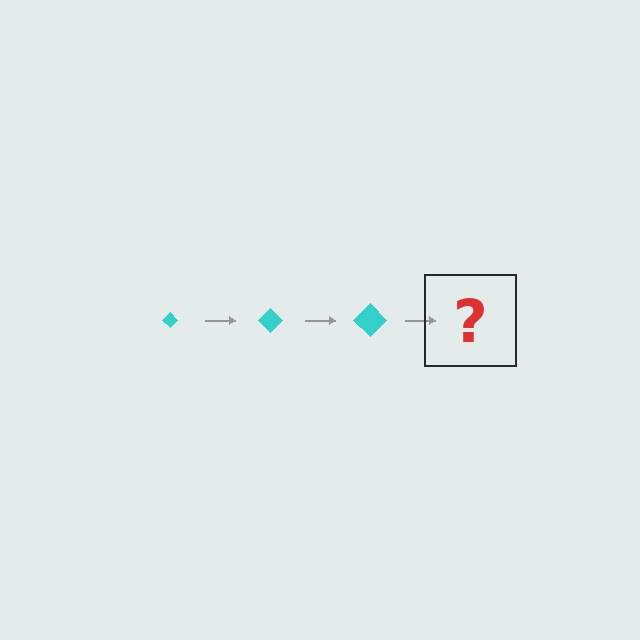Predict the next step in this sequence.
The next step is a cyan diamond, larger than the previous one.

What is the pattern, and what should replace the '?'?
The pattern is that the diamond gets progressively larger each step. The '?' should be a cyan diamond, larger than the previous one.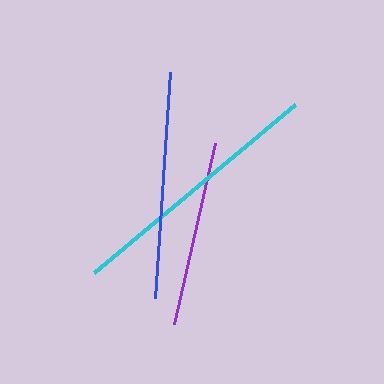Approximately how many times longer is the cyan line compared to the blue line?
The cyan line is approximately 1.2 times the length of the blue line.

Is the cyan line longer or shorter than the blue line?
The cyan line is longer than the blue line.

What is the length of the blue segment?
The blue segment is approximately 226 pixels long.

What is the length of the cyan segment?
The cyan segment is approximately 263 pixels long.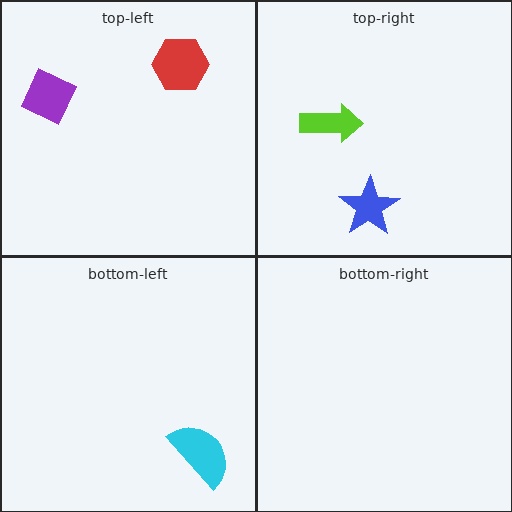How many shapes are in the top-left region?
2.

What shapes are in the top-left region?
The purple diamond, the red hexagon.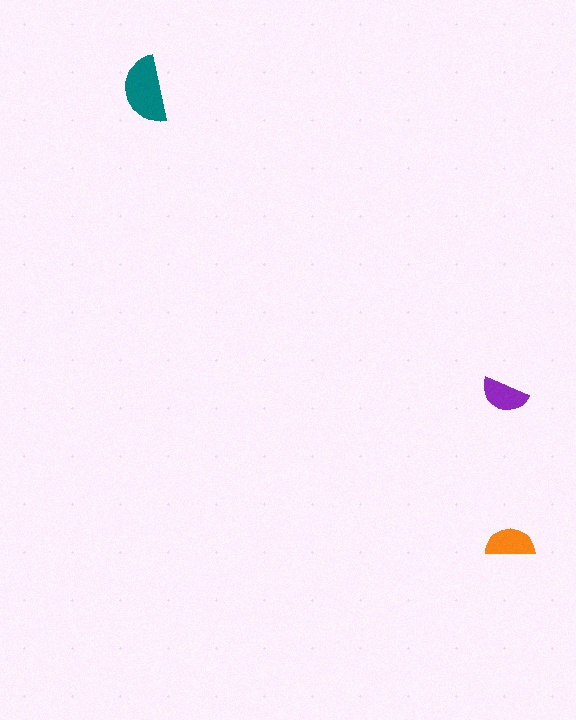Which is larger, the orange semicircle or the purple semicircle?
The orange one.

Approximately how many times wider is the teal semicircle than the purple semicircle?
About 1.5 times wider.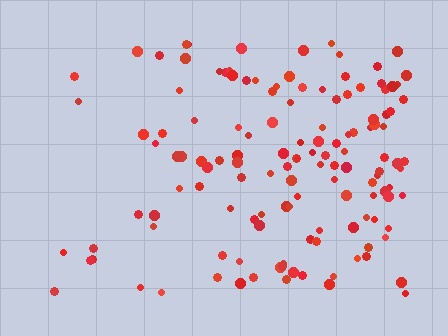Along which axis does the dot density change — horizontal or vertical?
Horizontal.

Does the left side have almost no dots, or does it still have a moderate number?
Still a moderate number, just noticeably fewer than the right.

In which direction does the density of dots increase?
From left to right, with the right side densest.